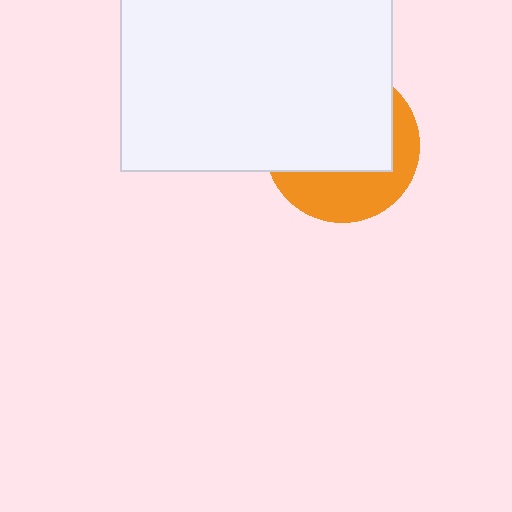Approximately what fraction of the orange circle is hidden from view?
Roughly 62% of the orange circle is hidden behind the white rectangle.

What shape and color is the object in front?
The object in front is a white rectangle.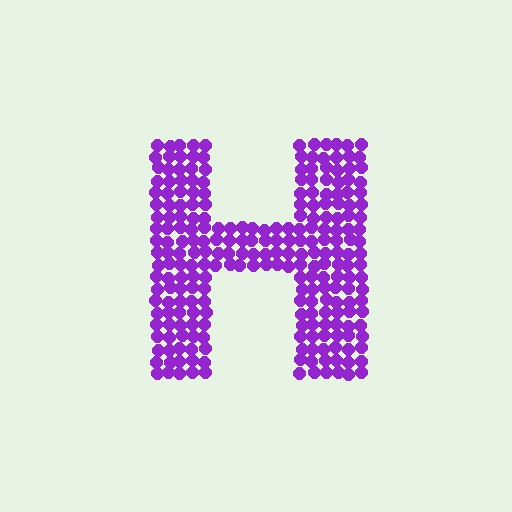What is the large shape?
The large shape is the letter H.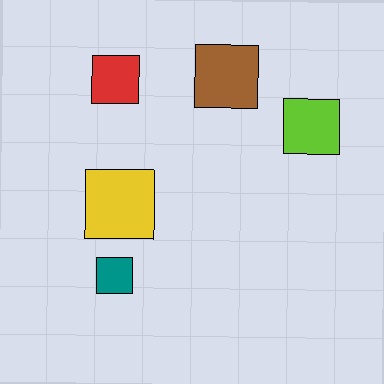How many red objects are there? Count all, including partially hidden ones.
There is 1 red object.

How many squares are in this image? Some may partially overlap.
There are 5 squares.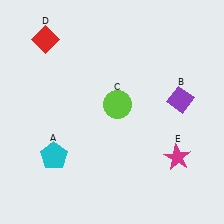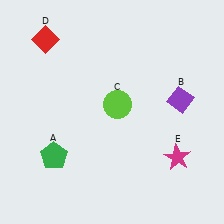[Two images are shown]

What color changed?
The pentagon (A) changed from cyan in Image 1 to green in Image 2.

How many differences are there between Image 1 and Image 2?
There is 1 difference between the two images.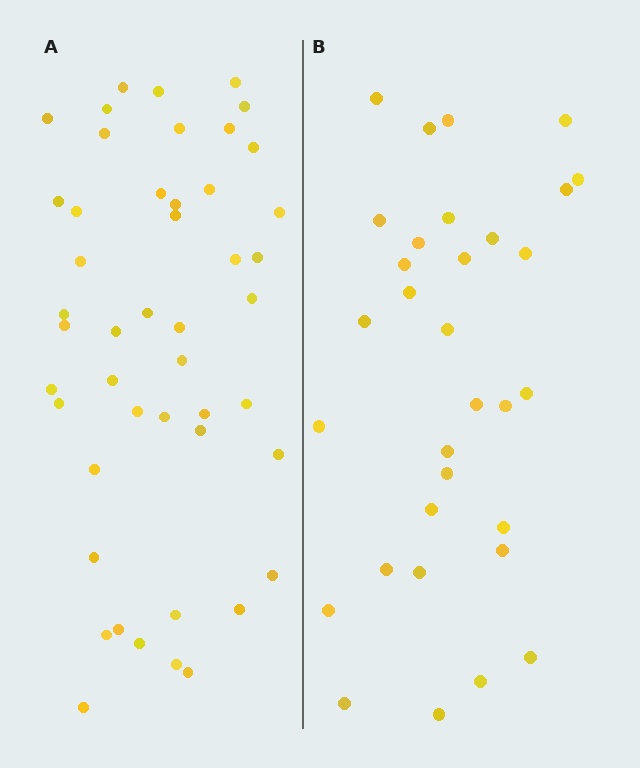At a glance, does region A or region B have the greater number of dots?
Region A (the left region) has more dots.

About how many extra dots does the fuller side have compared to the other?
Region A has approximately 15 more dots than region B.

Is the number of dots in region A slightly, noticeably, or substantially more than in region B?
Region A has substantially more. The ratio is roughly 1.5 to 1.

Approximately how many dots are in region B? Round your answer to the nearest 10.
About 30 dots. (The exact count is 32, which rounds to 30.)